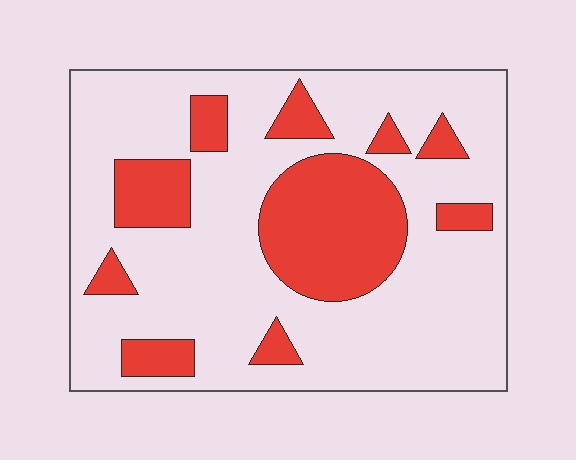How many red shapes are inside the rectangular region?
10.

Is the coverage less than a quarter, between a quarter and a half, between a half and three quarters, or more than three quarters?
Between a quarter and a half.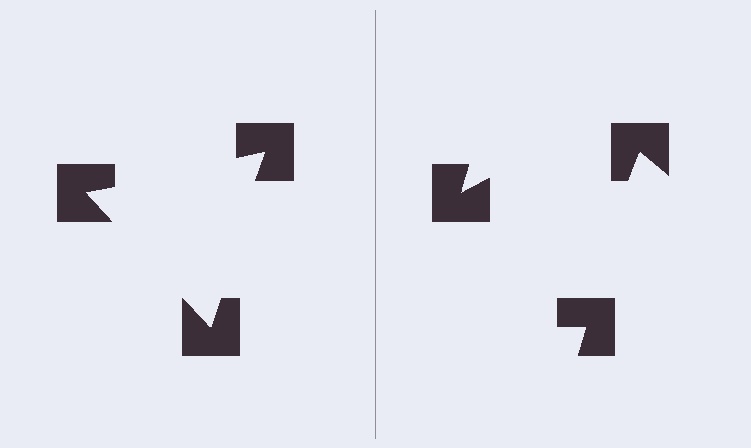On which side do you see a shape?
An illusory triangle appears on the left side. On the right side the wedge cuts are rotated, so no coherent shape forms.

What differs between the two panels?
The notched squares are positioned identically on both sides; only the wedge orientations differ. On the left they align to a triangle; on the right they are misaligned.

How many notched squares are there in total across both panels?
6 — 3 on each side.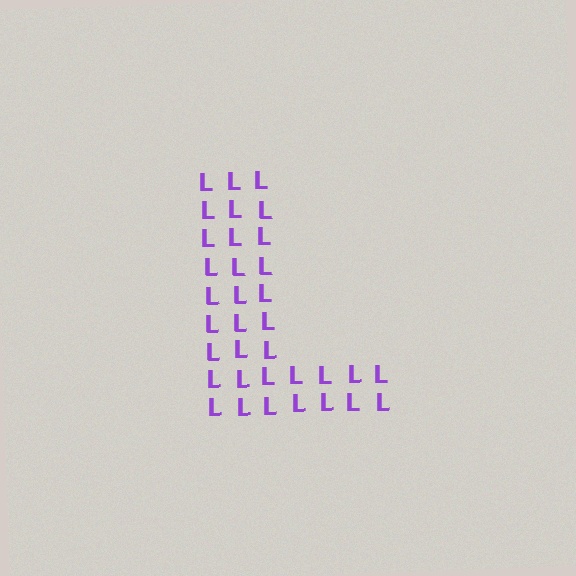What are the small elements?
The small elements are letter L's.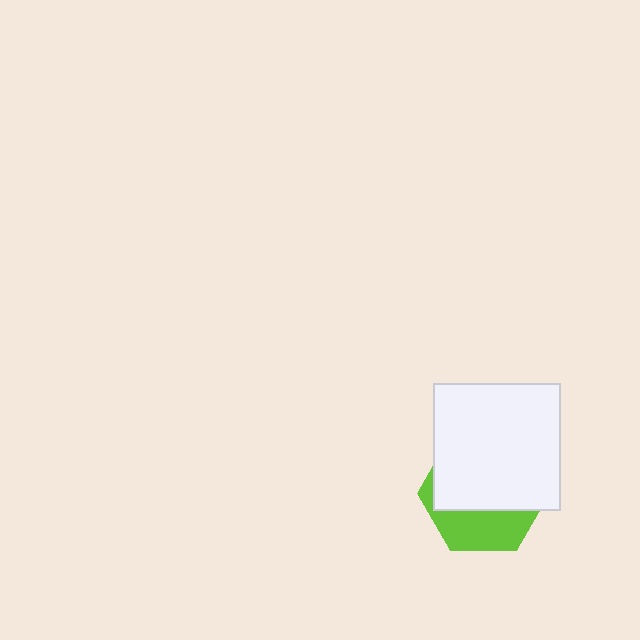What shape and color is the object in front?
The object in front is a white square.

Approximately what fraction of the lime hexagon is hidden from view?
Roughly 65% of the lime hexagon is hidden behind the white square.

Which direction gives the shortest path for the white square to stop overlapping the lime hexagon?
Moving up gives the shortest separation.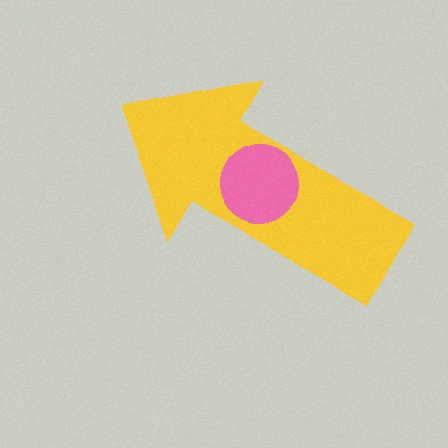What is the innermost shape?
The pink circle.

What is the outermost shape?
The yellow arrow.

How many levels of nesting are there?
2.